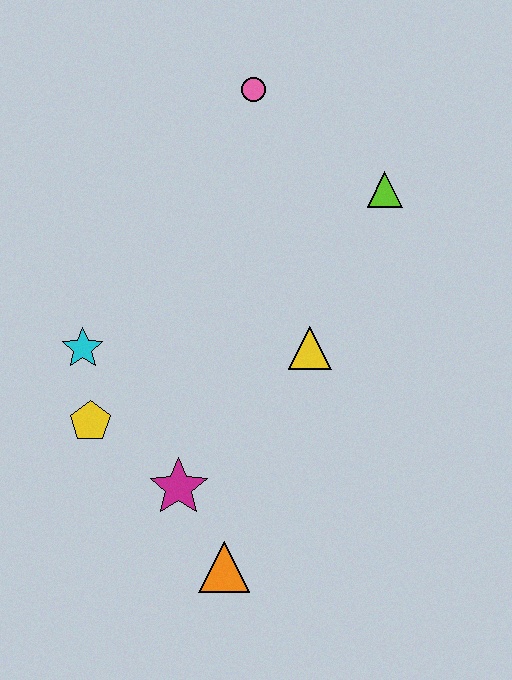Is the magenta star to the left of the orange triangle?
Yes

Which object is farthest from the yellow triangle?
The pink circle is farthest from the yellow triangle.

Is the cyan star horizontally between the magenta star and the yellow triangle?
No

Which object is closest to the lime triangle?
The pink circle is closest to the lime triangle.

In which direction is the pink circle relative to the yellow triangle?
The pink circle is above the yellow triangle.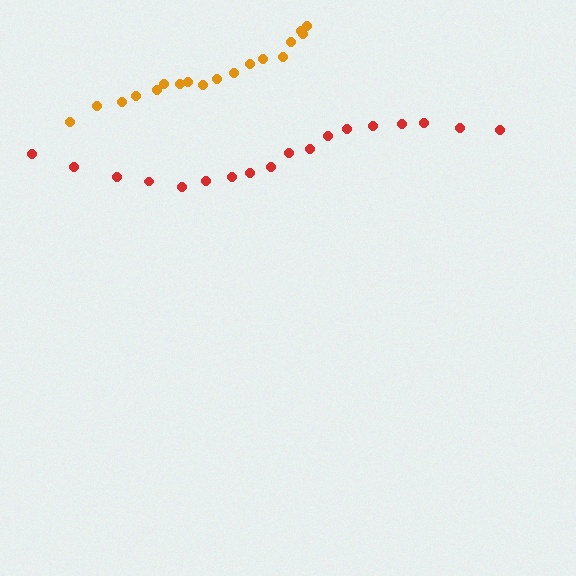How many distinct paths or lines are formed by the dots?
There are 2 distinct paths.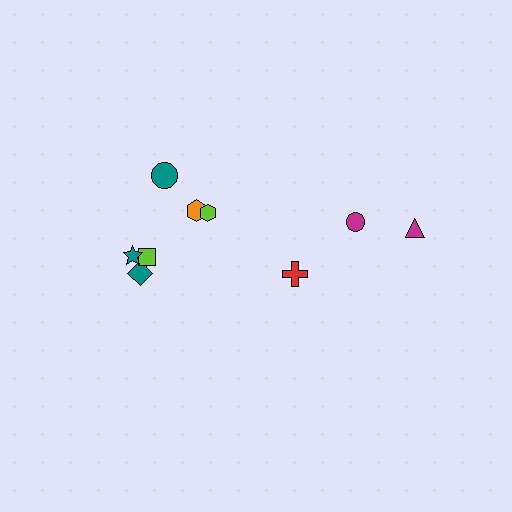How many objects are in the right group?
There are 3 objects.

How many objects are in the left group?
There are 6 objects.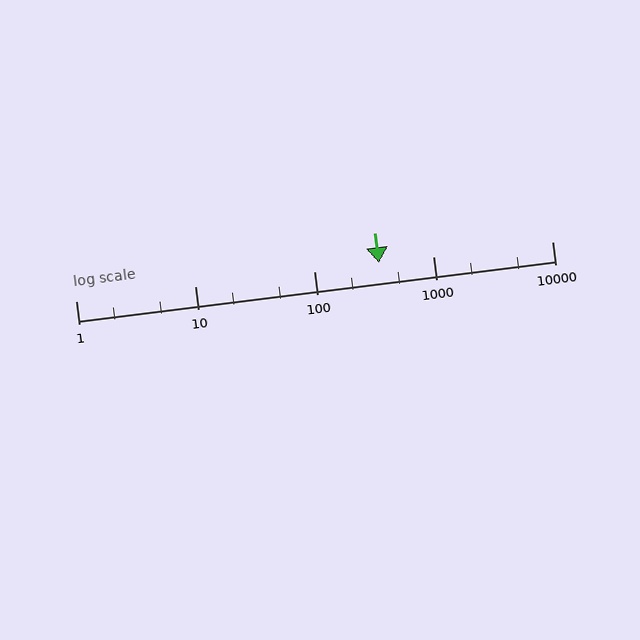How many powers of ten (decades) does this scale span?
The scale spans 4 decades, from 1 to 10000.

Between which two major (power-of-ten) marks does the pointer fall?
The pointer is between 100 and 1000.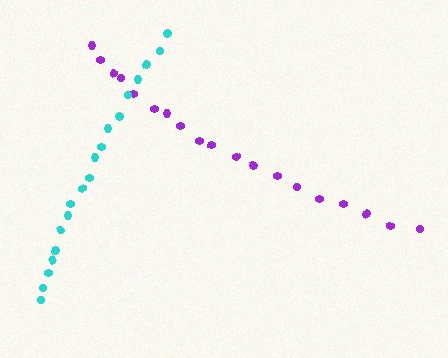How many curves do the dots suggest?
There are 2 distinct paths.